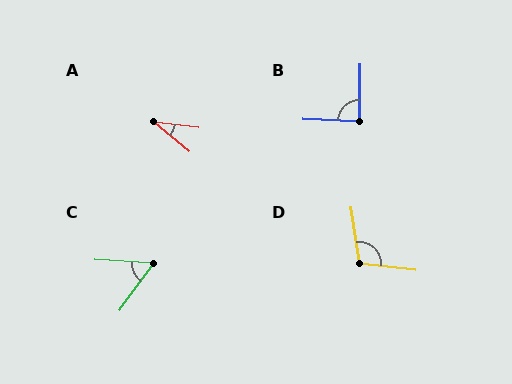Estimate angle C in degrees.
Approximately 58 degrees.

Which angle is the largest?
D, at approximately 104 degrees.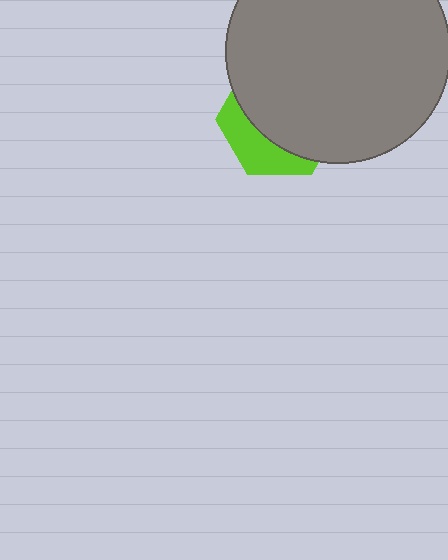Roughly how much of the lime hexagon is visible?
A small part of it is visible (roughly 31%).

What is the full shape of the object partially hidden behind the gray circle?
The partially hidden object is a lime hexagon.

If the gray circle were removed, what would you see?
You would see the complete lime hexagon.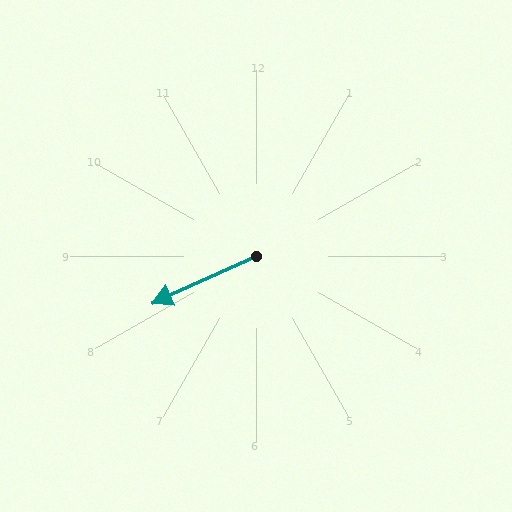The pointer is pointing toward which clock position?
Roughly 8 o'clock.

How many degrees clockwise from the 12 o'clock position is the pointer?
Approximately 246 degrees.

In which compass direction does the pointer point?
Southwest.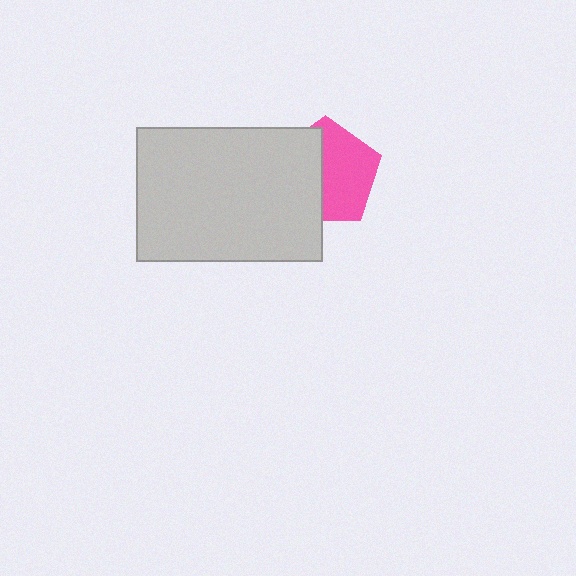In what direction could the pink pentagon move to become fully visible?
The pink pentagon could move right. That would shift it out from behind the light gray rectangle entirely.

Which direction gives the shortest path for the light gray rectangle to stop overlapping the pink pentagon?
Moving left gives the shortest separation.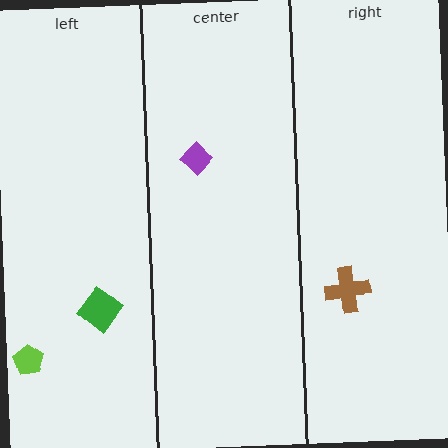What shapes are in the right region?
The brown cross.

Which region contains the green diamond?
The left region.